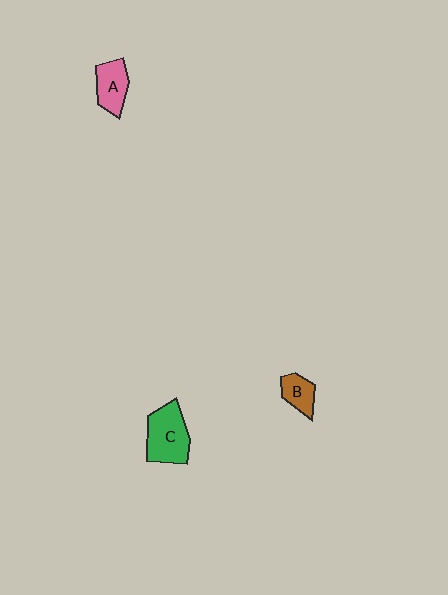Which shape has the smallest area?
Shape B (brown).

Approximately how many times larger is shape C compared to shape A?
Approximately 1.5 times.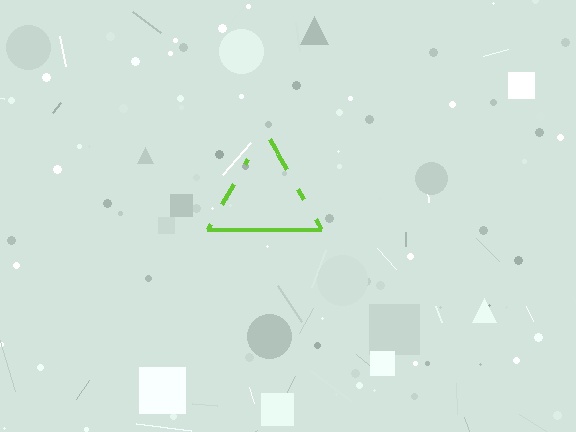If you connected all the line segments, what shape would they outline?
They would outline a triangle.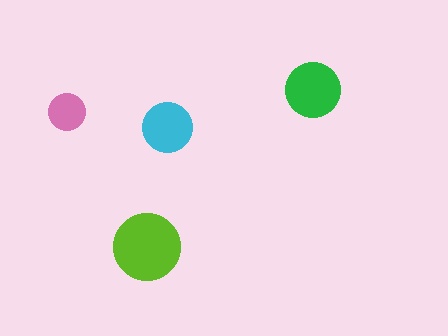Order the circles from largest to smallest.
the lime one, the green one, the cyan one, the pink one.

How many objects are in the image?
There are 4 objects in the image.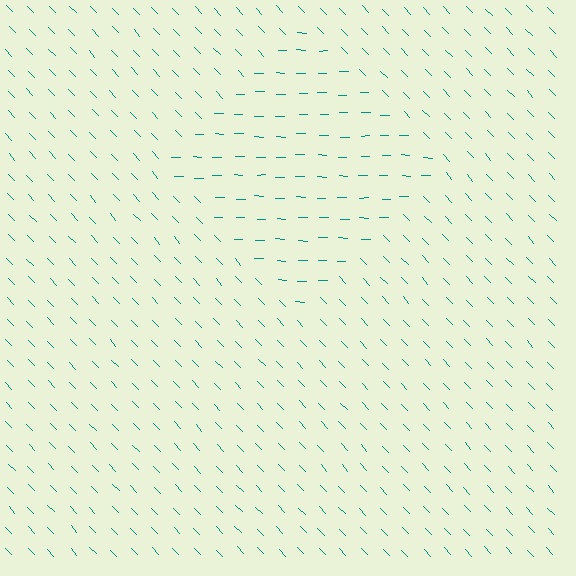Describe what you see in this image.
The image is filled with small teal line segments. A diamond region in the image has lines oriented differently from the surrounding lines, creating a visible texture boundary.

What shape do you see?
I see a diamond.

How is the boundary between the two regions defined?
The boundary is defined purely by a change in line orientation (approximately 45 degrees difference). All lines are the same color and thickness.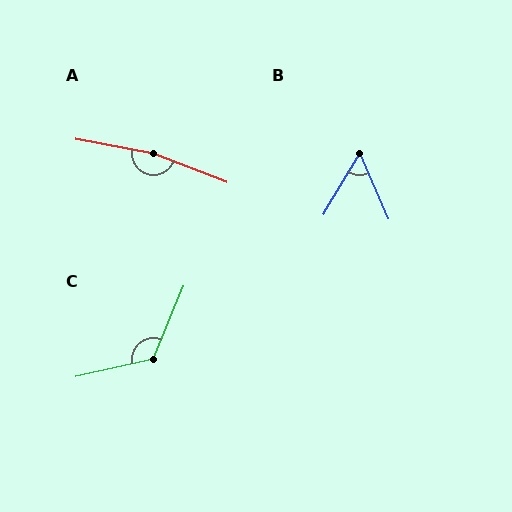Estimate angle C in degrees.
Approximately 124 degrees.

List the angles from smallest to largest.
B (54°), C (124°), A (169°).